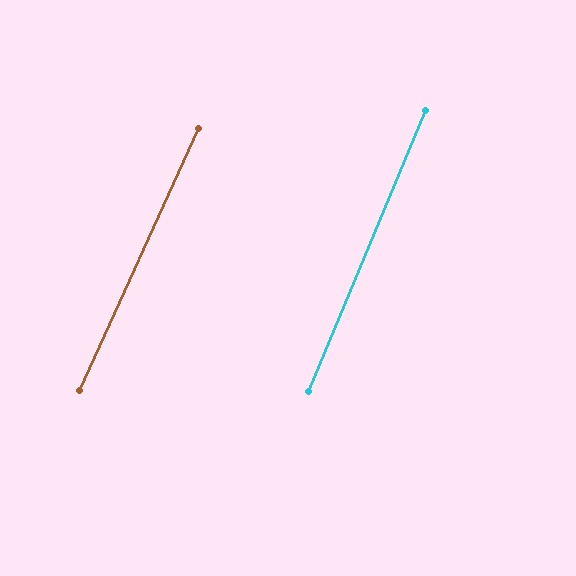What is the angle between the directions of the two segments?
Approximately 2 degrees.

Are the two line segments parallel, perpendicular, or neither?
Parallel — their directions differ by only 1.8°.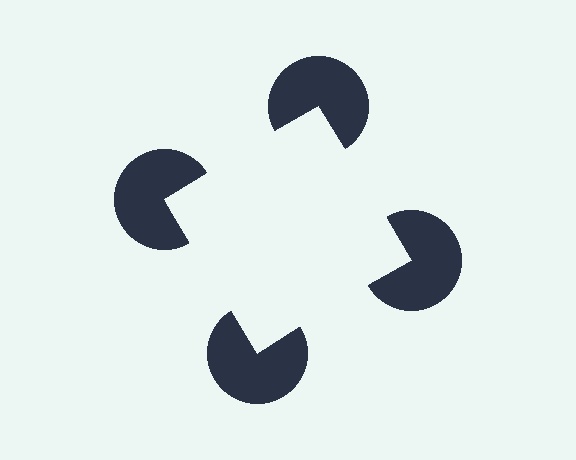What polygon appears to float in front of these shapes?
An illusory square — its edges are inferred from the aligned wedge cuts in the pac-man discs, not physically drawn.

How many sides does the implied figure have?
4 sides.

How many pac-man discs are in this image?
There are 4 — one at each vertex of the illusory square.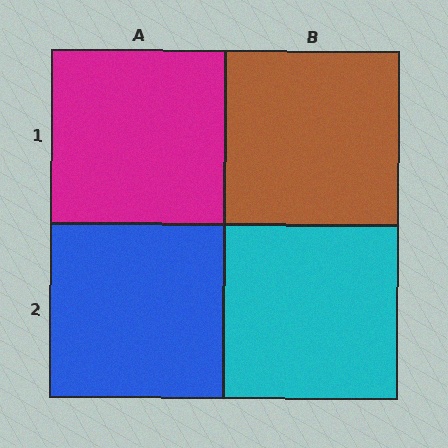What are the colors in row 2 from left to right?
Blue, cyan.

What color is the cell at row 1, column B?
Brown.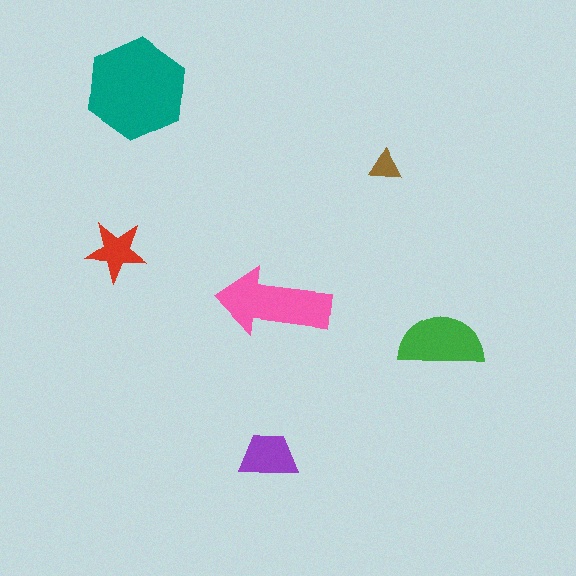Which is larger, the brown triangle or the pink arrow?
The pink arrow.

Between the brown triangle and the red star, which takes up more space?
The red star.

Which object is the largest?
The teal hexagon.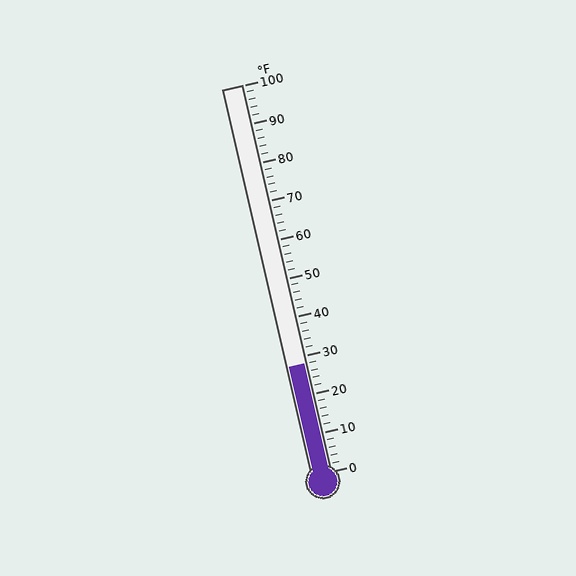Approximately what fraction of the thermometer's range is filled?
The thermometer is filled to approximately 30% of its range.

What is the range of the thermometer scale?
The thermometer scale ranges from 0°F to 100°F.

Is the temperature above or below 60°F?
The temperature is below 60°F.